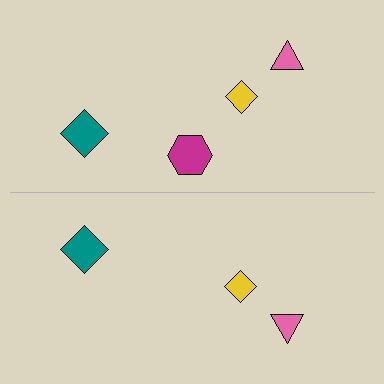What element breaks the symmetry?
A magenta hexagon is missing from the bottom side.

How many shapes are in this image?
There are 7 shapes in this image.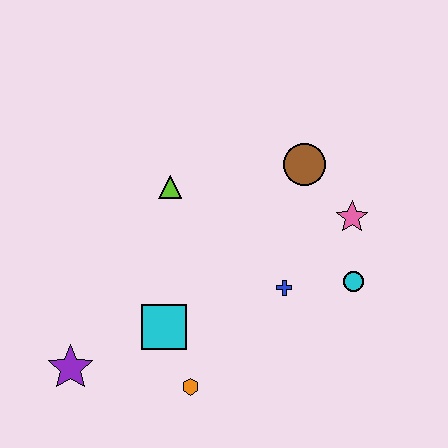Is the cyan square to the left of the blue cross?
Yes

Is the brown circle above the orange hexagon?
Yes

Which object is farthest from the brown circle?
The purple star is farthest from the brown circle.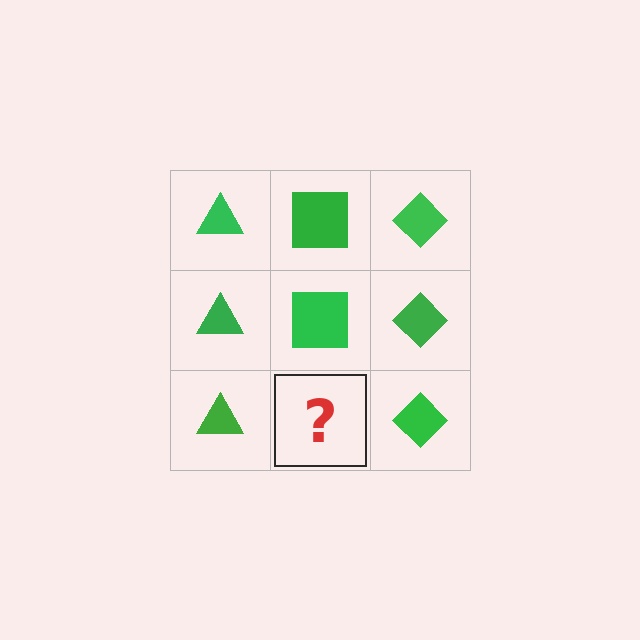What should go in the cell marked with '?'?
The missing cell should contain a green square.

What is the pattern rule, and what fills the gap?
The rule is that each column has a consistent shape. The gap should be filled with a green square.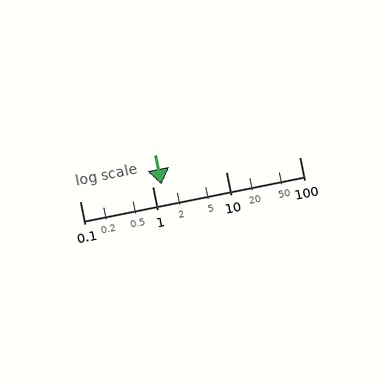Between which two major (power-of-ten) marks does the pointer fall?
The pointer is between 1 and 10.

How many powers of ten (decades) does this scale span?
The scale spans 3 decades, from 0.1 to 100.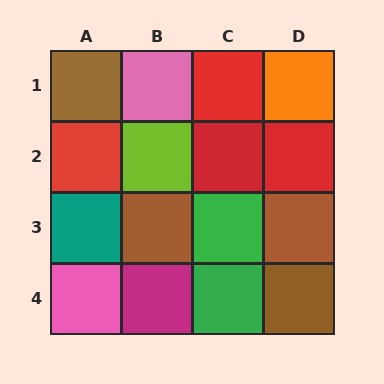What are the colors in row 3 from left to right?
Teal, brown, green, brown.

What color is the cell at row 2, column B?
Lime.